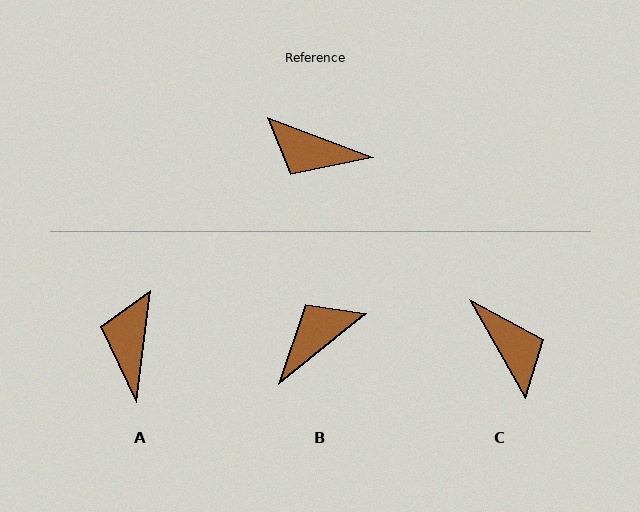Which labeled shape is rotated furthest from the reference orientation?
C, about 140 degrees away.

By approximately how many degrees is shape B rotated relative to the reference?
Approximately 120 degrees clockwise.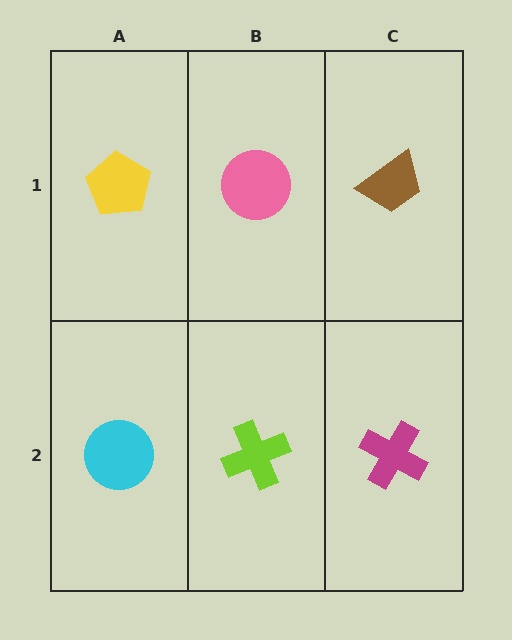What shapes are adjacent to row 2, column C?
A brown trapezoid (row 1, column C), a lime cross (row 2, column B).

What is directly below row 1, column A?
A cyan circle.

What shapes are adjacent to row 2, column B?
A pink circle (row 1, column B), a cyan circle (row 2, column A), a magenta cross (row 2, column C).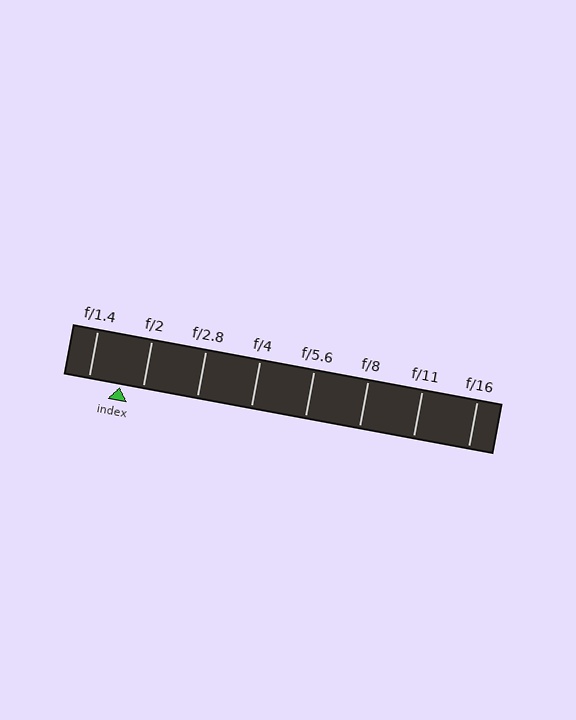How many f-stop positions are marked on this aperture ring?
There are 8 f-stop positions marked.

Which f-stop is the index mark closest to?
The index mark is closest to f/2.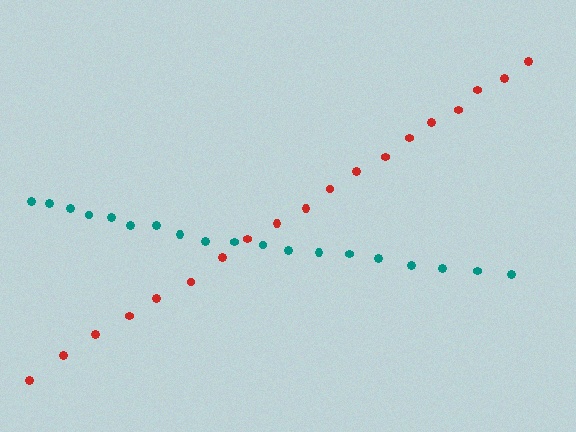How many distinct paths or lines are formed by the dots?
There are 2 distinct paths.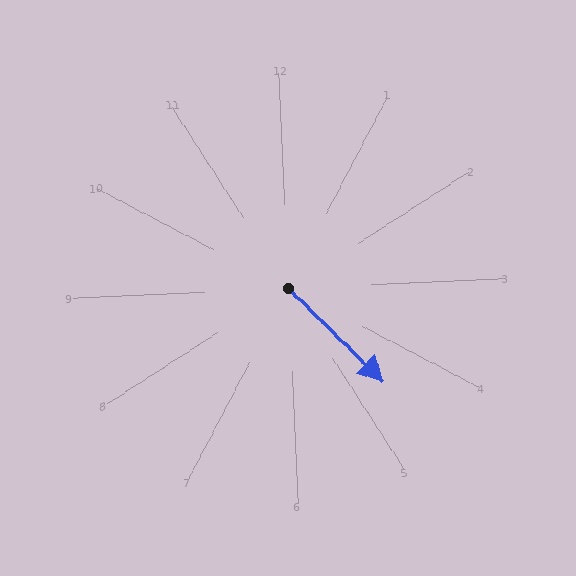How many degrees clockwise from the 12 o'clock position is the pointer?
Approximately 137 degrees.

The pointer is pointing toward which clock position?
Roughly 5 o'clock.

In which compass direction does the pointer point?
Southeast.